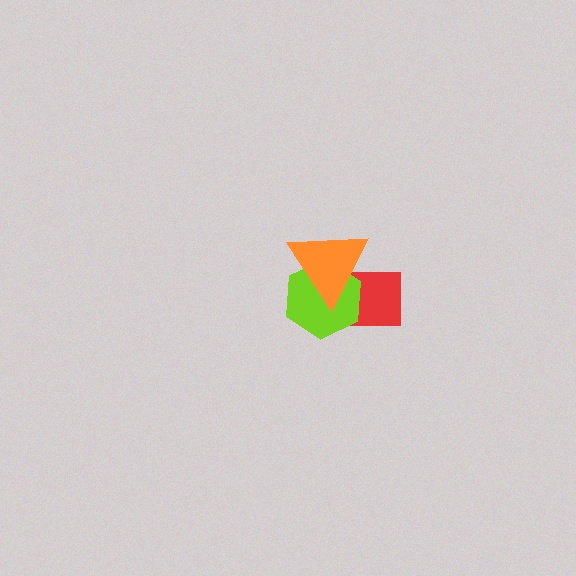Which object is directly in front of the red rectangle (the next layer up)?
The lime hexagon is directly in front of the red rectangle.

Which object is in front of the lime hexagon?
The orange triangle is in front of the lime hexagon.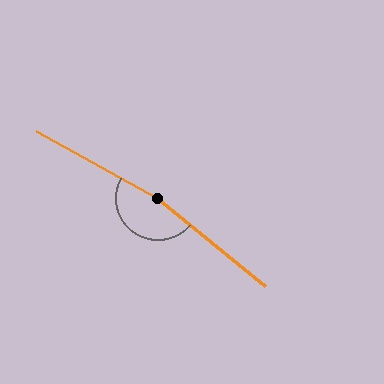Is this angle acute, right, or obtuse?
It is obtuse.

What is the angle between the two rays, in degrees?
Approximately 170 degrees.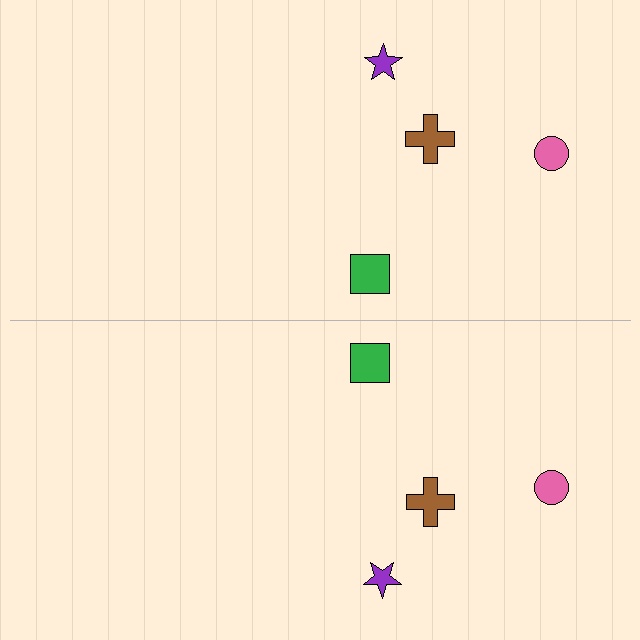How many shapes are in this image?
There are 8 shapes in this image.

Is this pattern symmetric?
Yes, this pattern has bilateral (reflection) symmetry.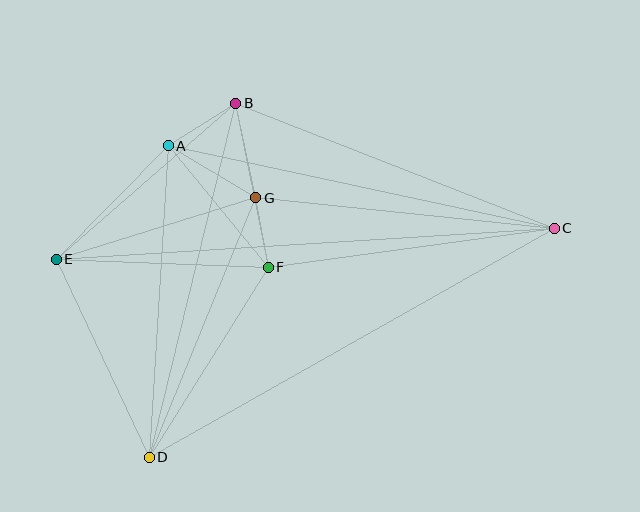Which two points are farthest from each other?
Points C and E are farthest from each other.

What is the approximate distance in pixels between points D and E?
The distance between D and E is approximately 219 pixels.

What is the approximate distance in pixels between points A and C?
The distance between A and C is approximately 395 pixels.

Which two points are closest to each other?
Points F and G are closest to each other.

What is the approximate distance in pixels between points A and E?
The distance between A and E is approximately 159 pixels.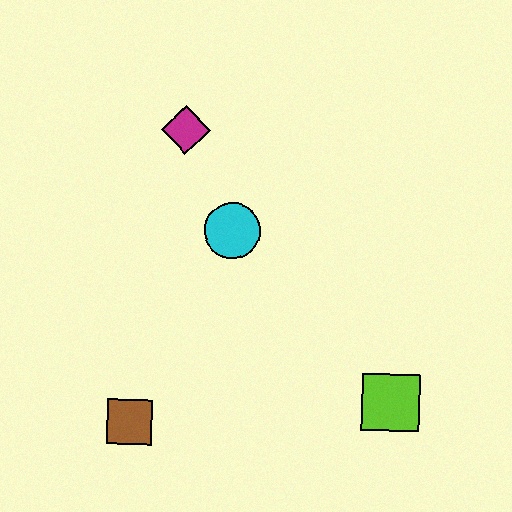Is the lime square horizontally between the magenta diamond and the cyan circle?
No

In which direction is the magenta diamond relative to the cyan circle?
The magenta diamond is above the cyan circle.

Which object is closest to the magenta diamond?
The cyan circle is closest to the magenta diamond.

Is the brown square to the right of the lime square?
No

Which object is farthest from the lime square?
The magenta diamond is farthest from the lime square.